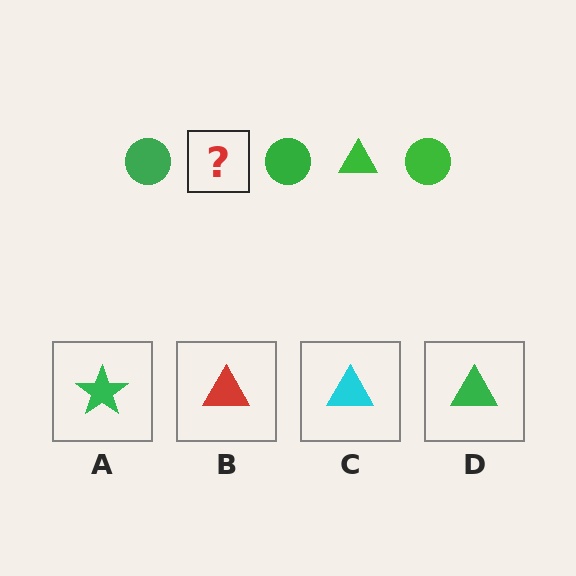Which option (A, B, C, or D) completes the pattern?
D.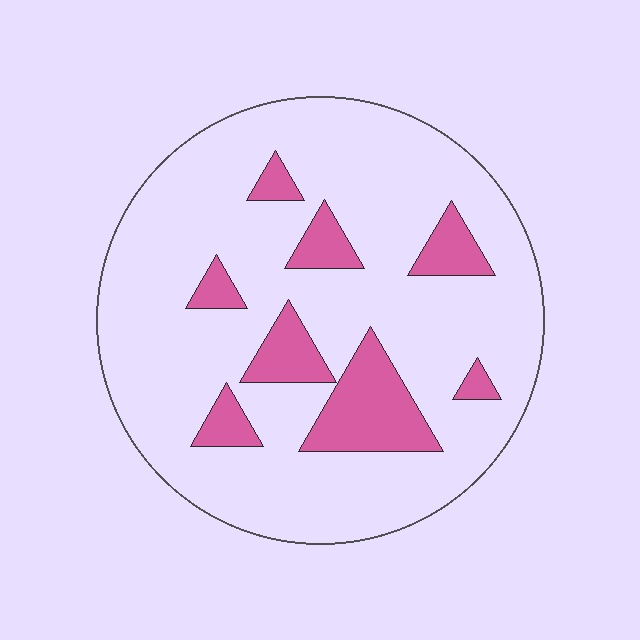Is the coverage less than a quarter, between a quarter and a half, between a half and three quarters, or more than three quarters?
Less than a quarter.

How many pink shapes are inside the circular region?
8.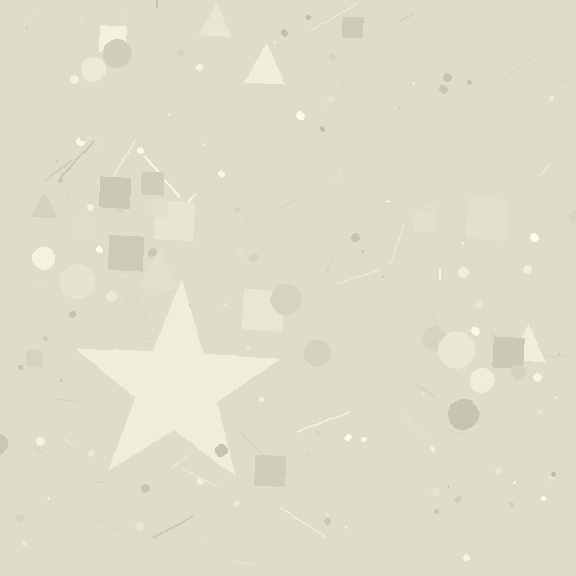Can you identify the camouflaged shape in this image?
The camouflaged shape is a star.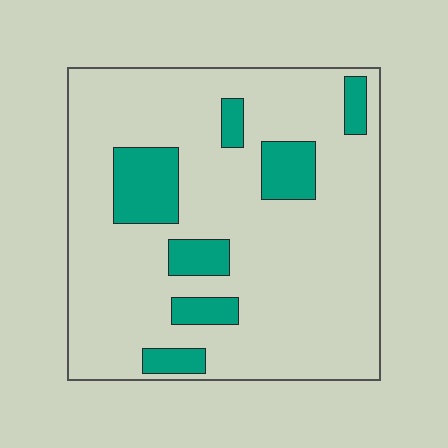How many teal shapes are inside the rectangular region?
7.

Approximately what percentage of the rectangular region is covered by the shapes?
Approximately 15%.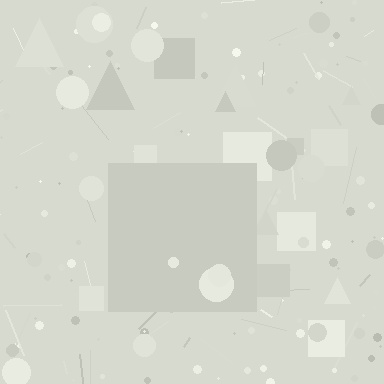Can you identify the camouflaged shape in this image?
The camouflaged shape is a square.